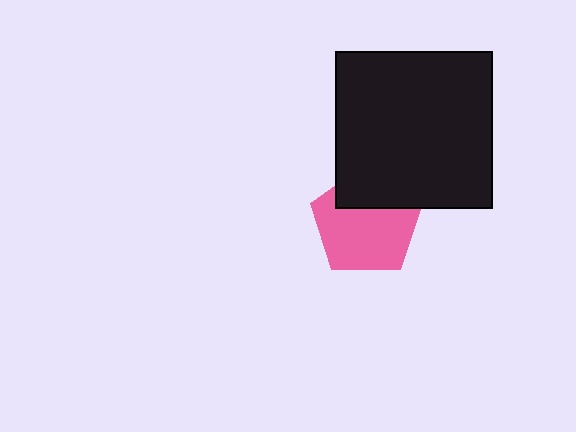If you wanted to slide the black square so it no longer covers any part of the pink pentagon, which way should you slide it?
Slide it up — that is the most direct way to separate the two shapes.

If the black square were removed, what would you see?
You would see the complete pink pentagon.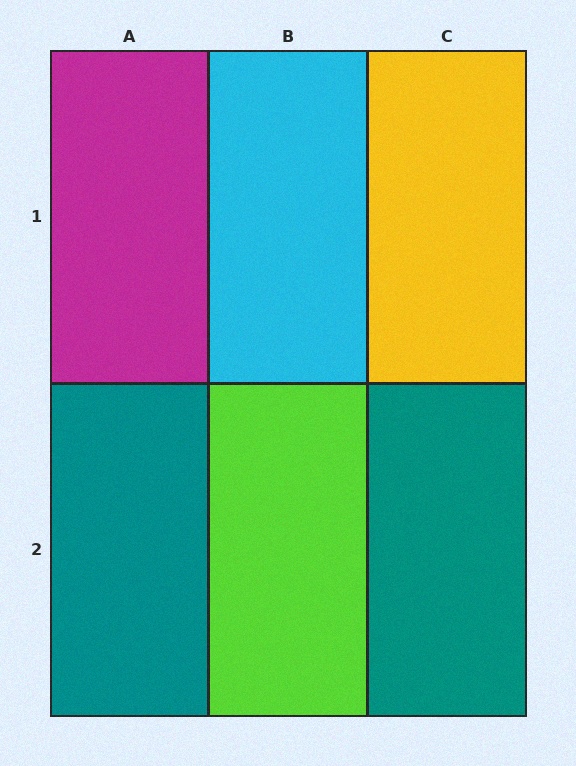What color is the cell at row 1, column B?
Cyan.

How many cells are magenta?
1 cell is magenta.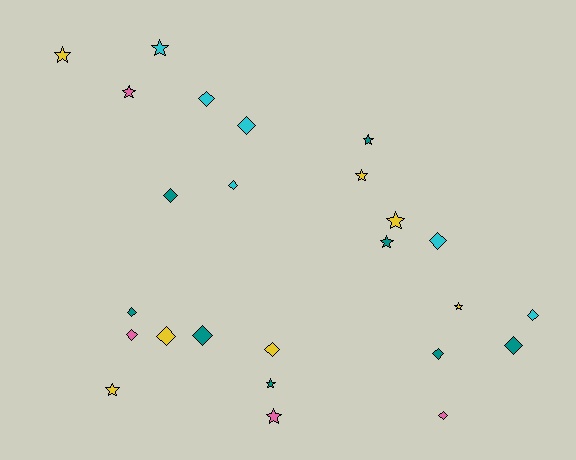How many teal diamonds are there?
There are 5 teal diamonds.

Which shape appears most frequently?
Diamond, with 14 objects.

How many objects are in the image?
There are 25 objects.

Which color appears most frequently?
Teal, with 8 objects.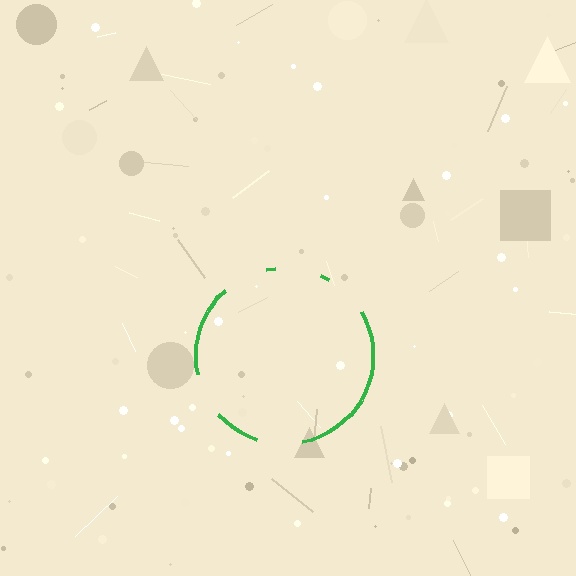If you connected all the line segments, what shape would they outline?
They would outline a circle.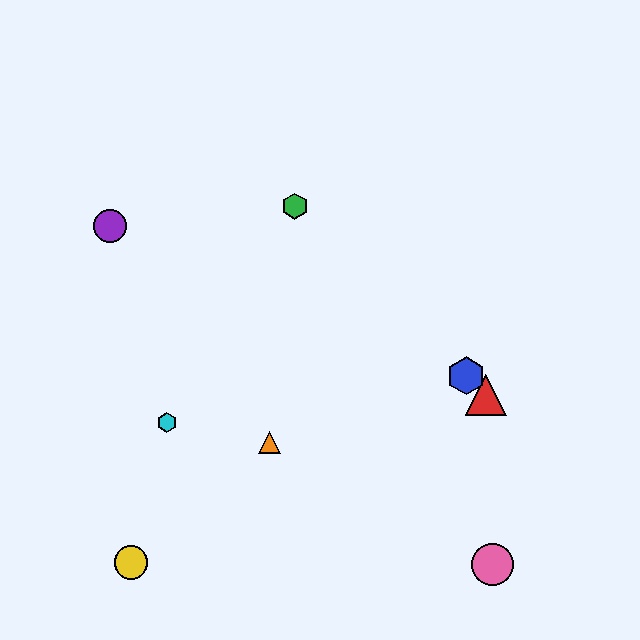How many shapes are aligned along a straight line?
3 shapes (the red triangle, the blue hexagon, the green hexagon) are aligned along a straight line.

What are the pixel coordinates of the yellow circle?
The yellow circle is at (131, 562).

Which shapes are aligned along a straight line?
The red triangle, the blue hexagon, the green hexagon are aligned along a straight line.